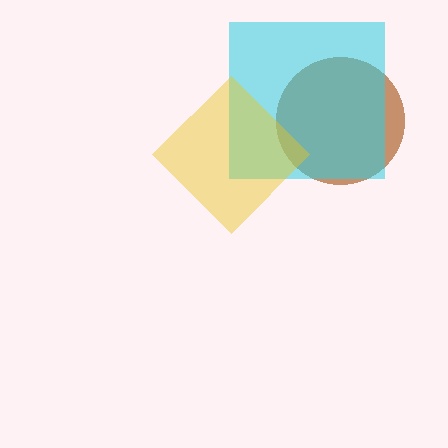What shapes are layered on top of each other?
The layered shapes are: a brown circle, a cyan square, a yellow diamond.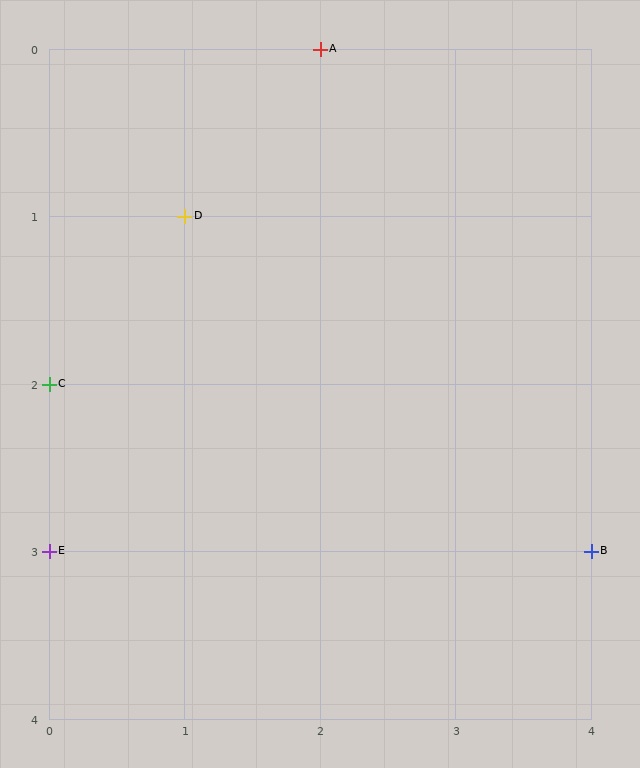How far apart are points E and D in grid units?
Points E and D are 1 column and 2 rows apart (about 2.2 grid units diagonally).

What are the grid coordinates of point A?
Point A is at grid coordinates (2, 0).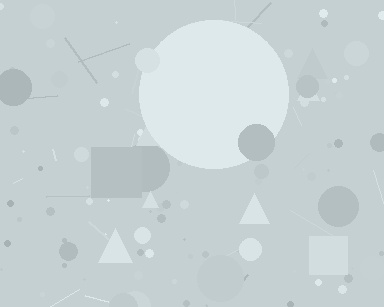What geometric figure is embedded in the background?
A circle is embedded in the background.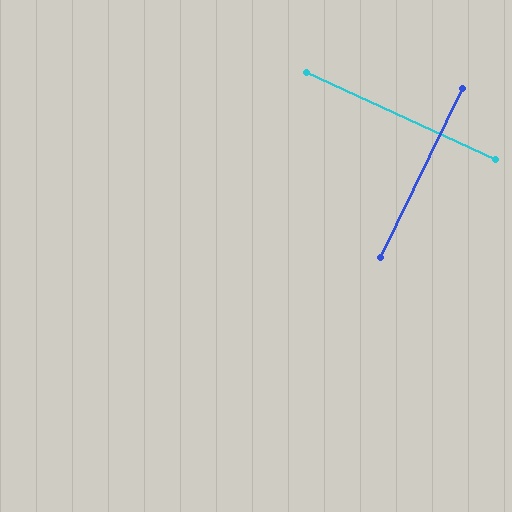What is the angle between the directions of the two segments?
Approximately 89 degrees.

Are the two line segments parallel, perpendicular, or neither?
Perpendicular — they meet at approximately 89°.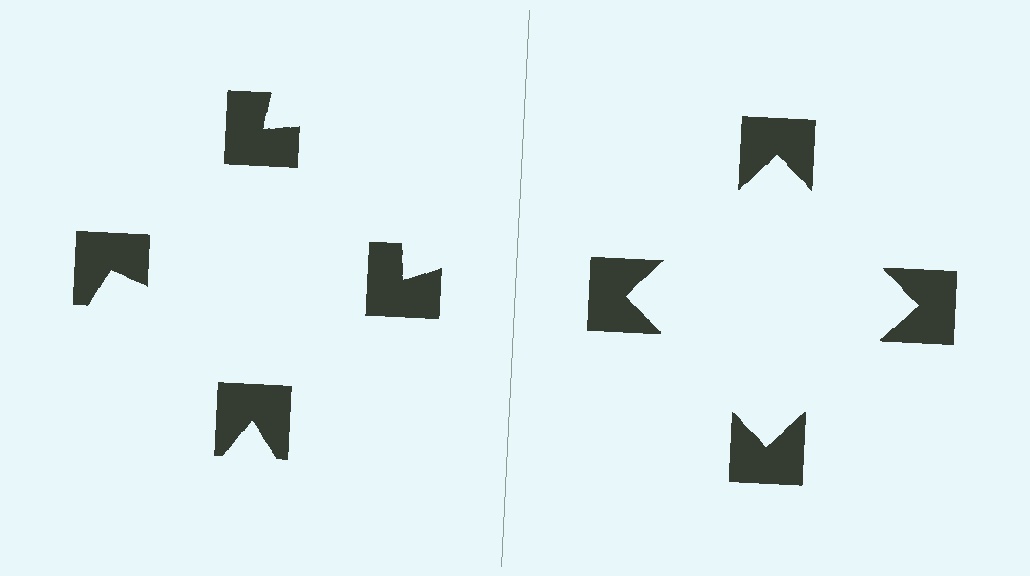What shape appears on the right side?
An illusory square.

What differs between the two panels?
The notched squares are positioned identically on both sides; only the wedge orientations differ. On the right they align to a square; on the left they are misaligned.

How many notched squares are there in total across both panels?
8 — 4 on each side.